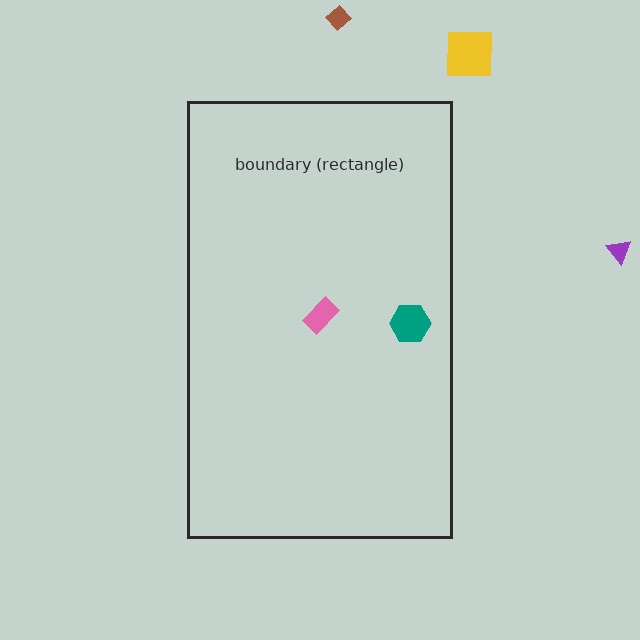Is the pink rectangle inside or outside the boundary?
Inside.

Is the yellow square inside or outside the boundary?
Outside.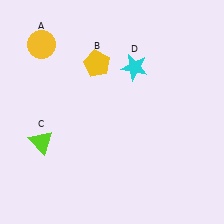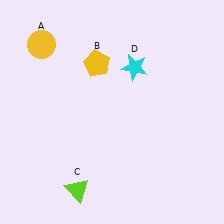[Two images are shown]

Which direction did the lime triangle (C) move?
The lime triangle (C) moved down.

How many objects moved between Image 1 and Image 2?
1 object moved between the two images.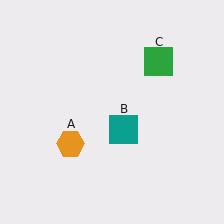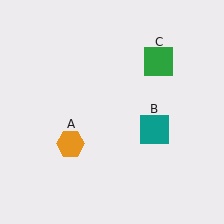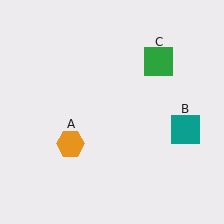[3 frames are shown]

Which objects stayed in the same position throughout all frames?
Orange hexagon (object A) and green square (object C) remained stationary.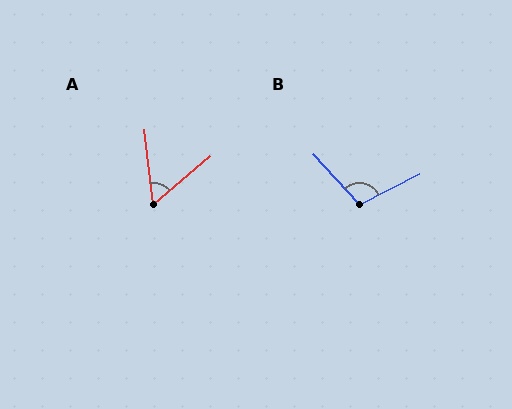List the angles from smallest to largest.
A (56°), B (105°).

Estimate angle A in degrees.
Approximately 56 degrees.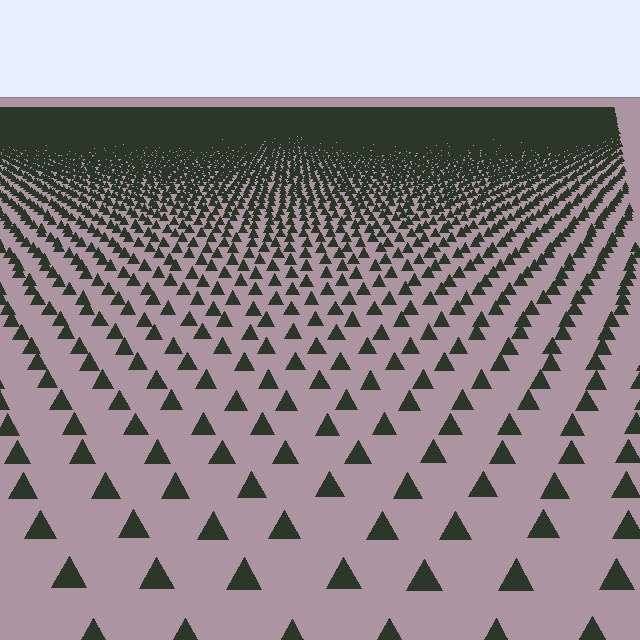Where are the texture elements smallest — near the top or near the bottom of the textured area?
Near the top.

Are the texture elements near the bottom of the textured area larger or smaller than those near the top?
Larger. Near the bottom, elements are closer to the viewer and appear at a bigger on-screen size.